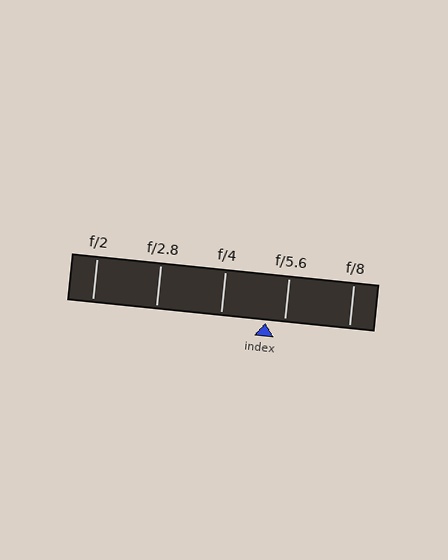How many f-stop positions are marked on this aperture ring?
There are 5 f-stop positions marked.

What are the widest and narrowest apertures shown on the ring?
The widest aperture shown is f/2 and the narrowest is f/8.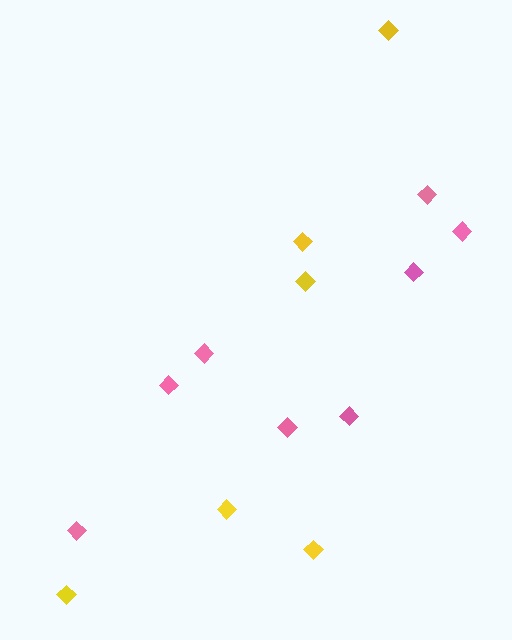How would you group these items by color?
There are 2 groups: one group of yellow diamonds (6) and one group of pink diamonds (8).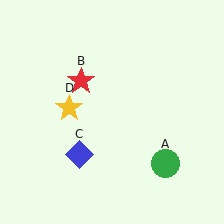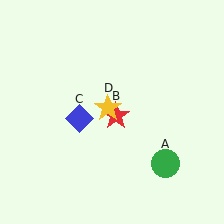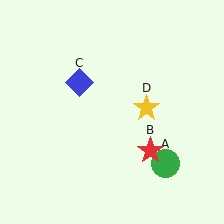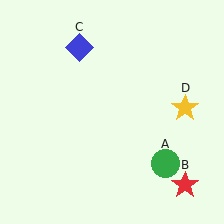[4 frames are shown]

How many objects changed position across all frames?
3 objects changed position: red star (object B), blue diamond (object C), yellow star (object D).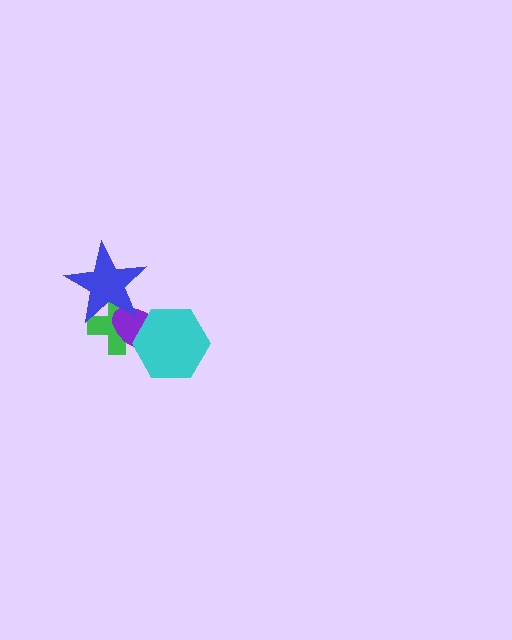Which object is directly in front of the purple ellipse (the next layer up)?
The blue star is directly in front of the purple ellipse.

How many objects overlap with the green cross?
3 objects overlap with the green cross.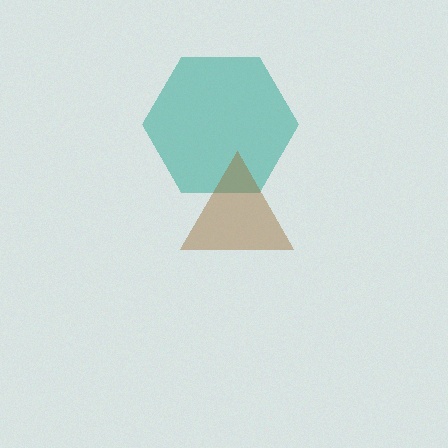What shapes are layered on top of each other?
The layered shapes are: a teal hexagon, a brown triangle.